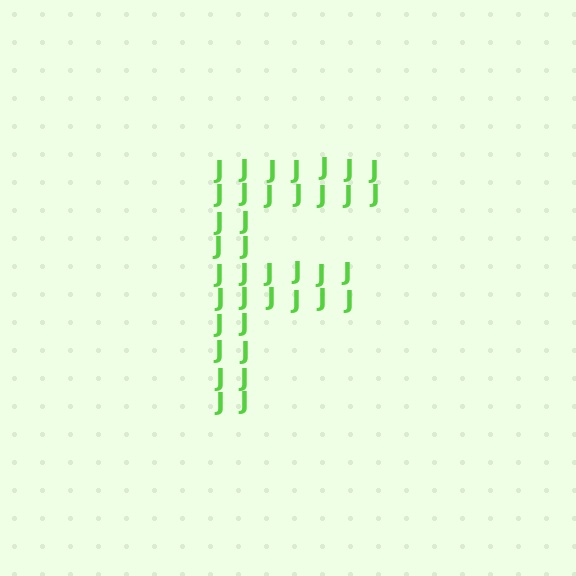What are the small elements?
The small elements are letter J's.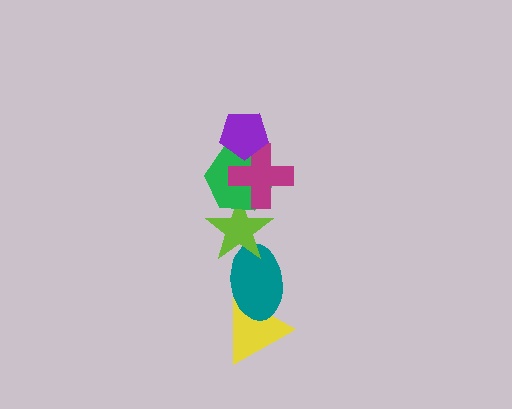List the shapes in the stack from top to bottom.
From top to bottom: the purple pentagon, the magenta cross, the green hexagon, the lime star, the teal ellipse, the yellow triangle.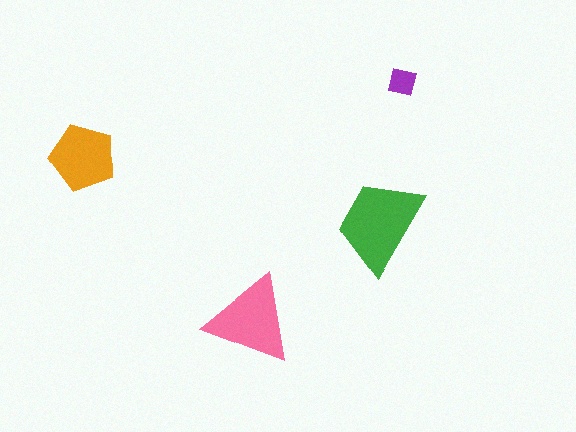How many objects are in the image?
There are 4 objects in the image.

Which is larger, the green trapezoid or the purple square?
The green trapezoid.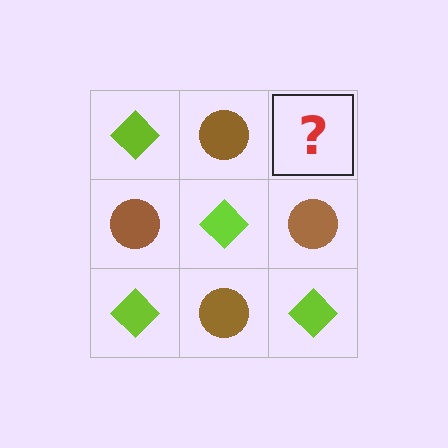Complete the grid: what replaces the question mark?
The question mark should be replaced with a lime diamond.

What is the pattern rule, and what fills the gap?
The rule is that it alternates lime diamond and brown circle in a checkerboard pattern. The gap should be filled with a lime diamond.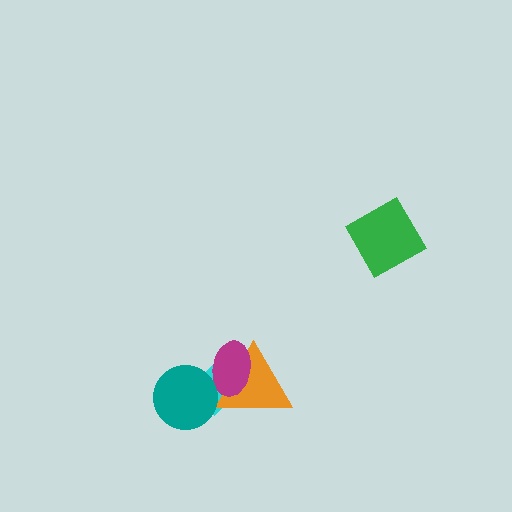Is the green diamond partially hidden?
No, no other shape covers it.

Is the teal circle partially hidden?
Yes, it is partially covered by another shape.